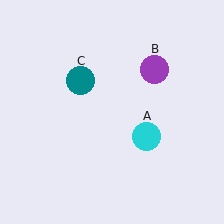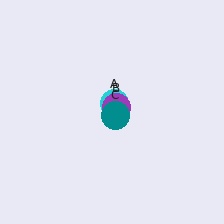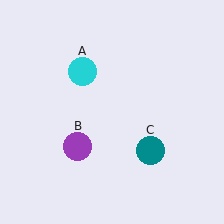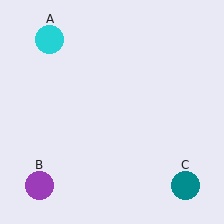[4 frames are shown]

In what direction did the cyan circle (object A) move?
The cyan circle (object A) moved up and to the left.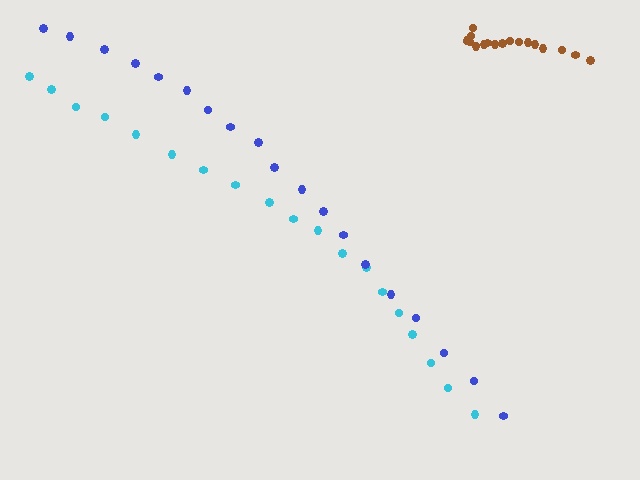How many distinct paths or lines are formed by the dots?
There are 3 distinct paths.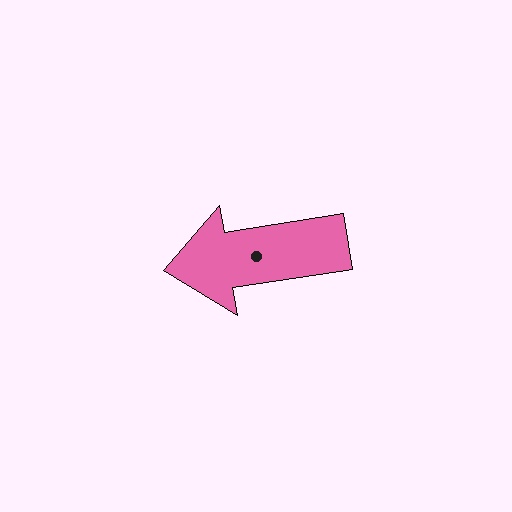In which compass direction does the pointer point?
West.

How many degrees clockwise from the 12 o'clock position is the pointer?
Approximately 261 degrees.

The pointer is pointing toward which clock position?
Roughly 9 o'clock.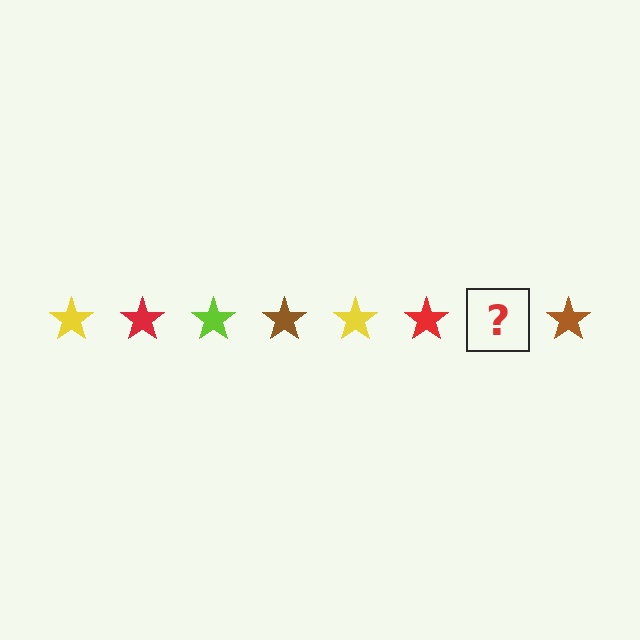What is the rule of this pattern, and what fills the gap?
The rule is that the pattern cycles through yellow, red, lime, brown stars. The gap should be filled with a lime star.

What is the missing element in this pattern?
The missing element is a lime star.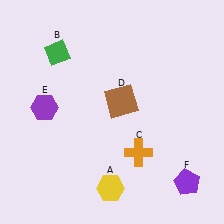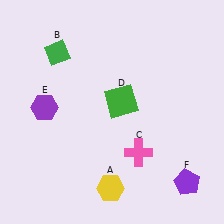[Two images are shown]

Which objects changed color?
C changed from orange to pink. D changed from brown to green.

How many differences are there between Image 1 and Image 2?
There are 2 differences between the two images.